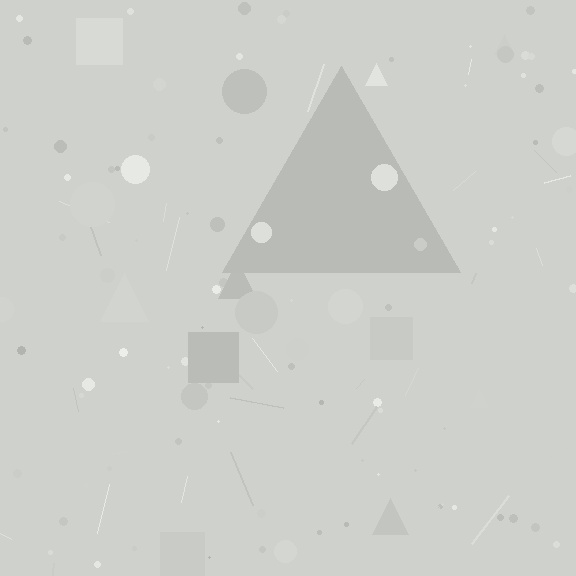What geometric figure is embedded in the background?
A triangle is embedded in the background.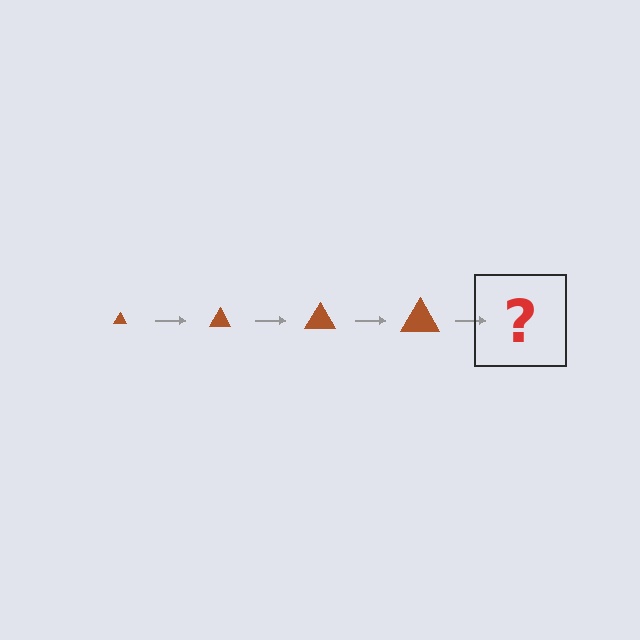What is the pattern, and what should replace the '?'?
The pattern is that the triangle gets progressively larger each step. The '?' should be a brown triangle, larger than the previous one.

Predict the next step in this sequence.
The next step is a brown triangle, larger than the previous one.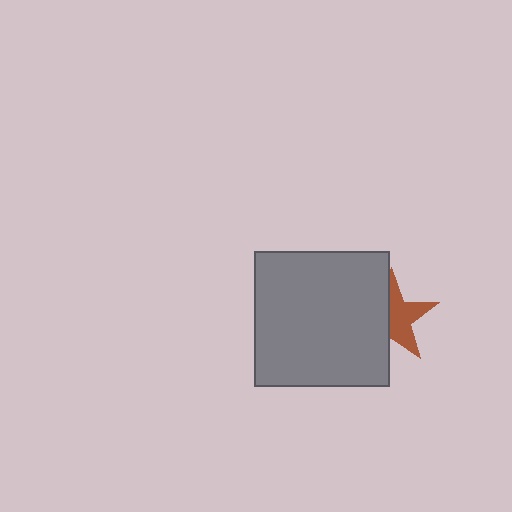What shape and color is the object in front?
The object in front is a gray square.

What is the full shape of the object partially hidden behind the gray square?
The partially hidden object is a brown star.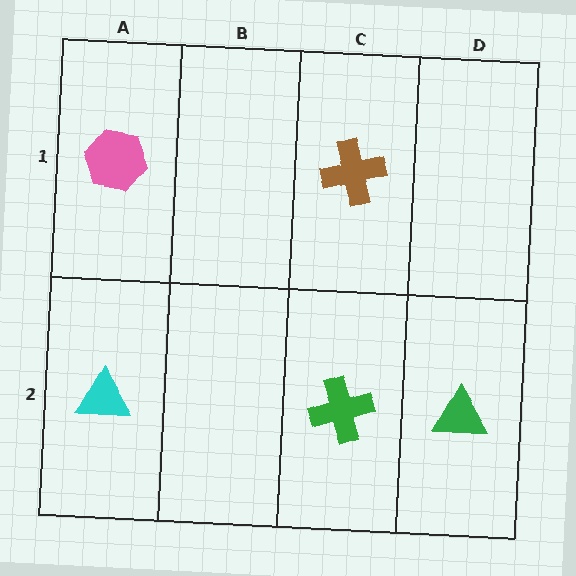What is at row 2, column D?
A green triangle.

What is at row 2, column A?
A cyan triangle.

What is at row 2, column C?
A green cross.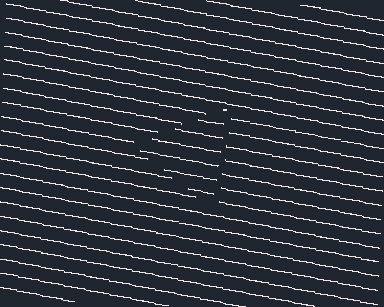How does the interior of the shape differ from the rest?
The interior of the shape contains the same grating, shifted by half a period — the contour is defined by the phase discontinuity where line-ends from the inner and outer gratings abut.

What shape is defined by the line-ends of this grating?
An illusory triangle. The interior of the shape contains the same grating, shifted by half a period — the contour is defined by the phase discontinuity where line-ends from the inner and outer gratings abut.